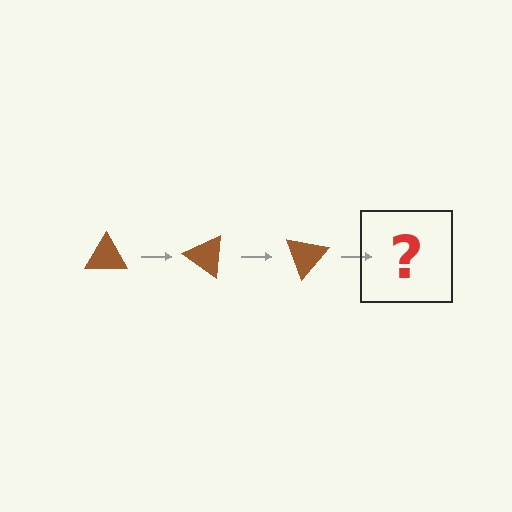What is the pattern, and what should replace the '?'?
The pattern is that the triangle rotates 35 degrees each step. The '?' should be a brown triangle rotated 105 degrees.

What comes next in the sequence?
The next element should be a brown triangle rotated 105 degrees.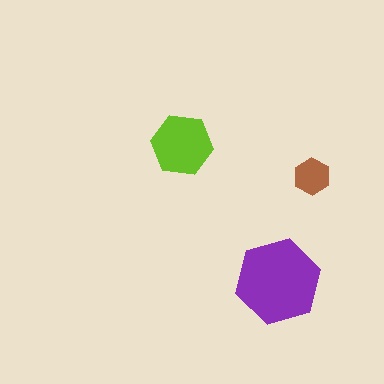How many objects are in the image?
There are 3 objects in the image.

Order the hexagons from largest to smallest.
the purple one, the lime one, the brown one.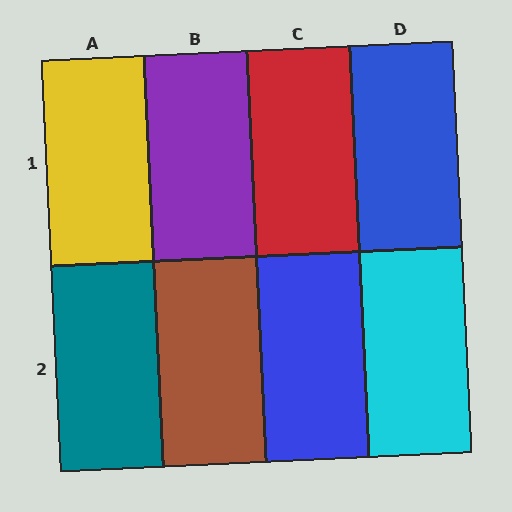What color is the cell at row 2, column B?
Brown.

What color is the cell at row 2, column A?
Teal.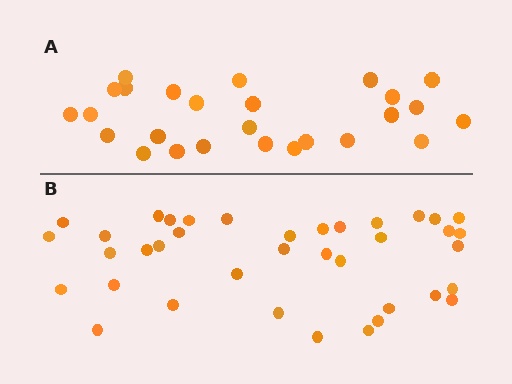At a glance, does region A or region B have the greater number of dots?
Region B (the bottom region) has more dots.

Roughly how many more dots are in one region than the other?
Region B has roughly 12 or so more dots than region A.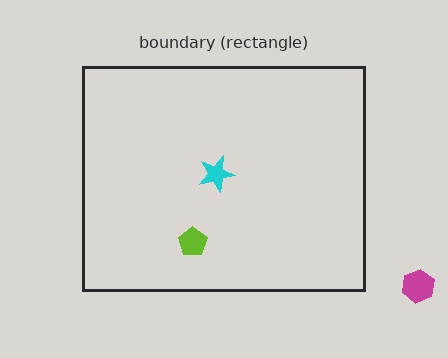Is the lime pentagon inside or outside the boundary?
Inside.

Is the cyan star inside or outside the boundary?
Inside.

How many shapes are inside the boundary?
2 inside, 1 outside.